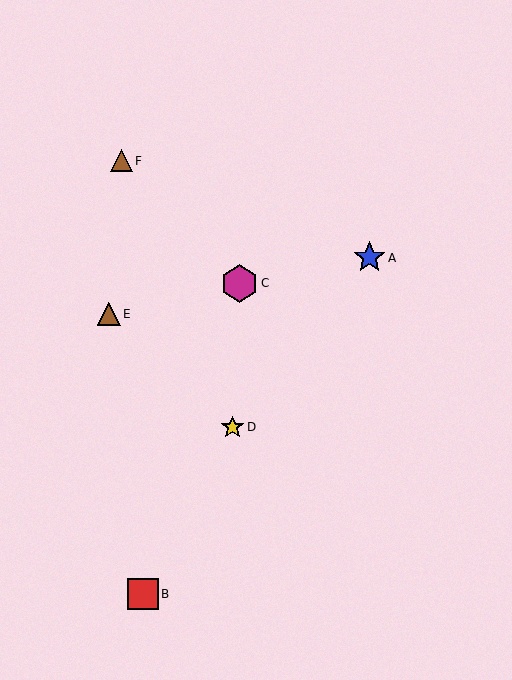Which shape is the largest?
The magenta hexagon (labeled C) is the largest.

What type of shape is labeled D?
Shape D is a yellow star.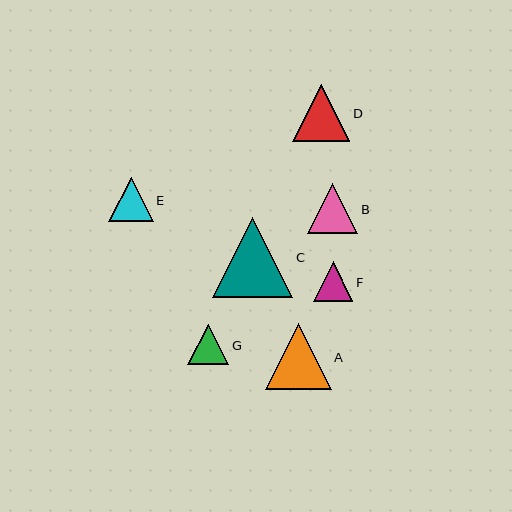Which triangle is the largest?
Triangle C is the largest with a size of approximately 80 pixels.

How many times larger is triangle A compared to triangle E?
Triangle A is approximately 1.5 times the size of triangle E.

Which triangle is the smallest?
Triangle F is the smallest with a size of approximately 40 pixels.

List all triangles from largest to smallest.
From largest to smallest: C, A, D, B, E, G, F.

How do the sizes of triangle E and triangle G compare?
Triangle E and triangle G are approximately the same size.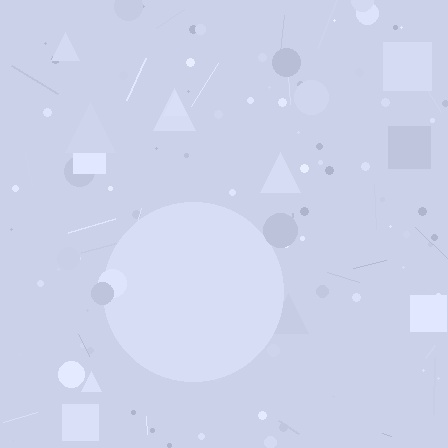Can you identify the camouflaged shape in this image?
The camouflaged shape is a circle.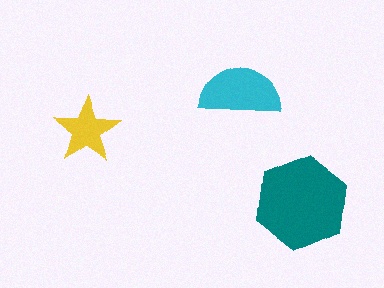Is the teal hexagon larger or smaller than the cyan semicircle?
Larger.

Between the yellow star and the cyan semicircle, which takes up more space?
The cyan semicircle.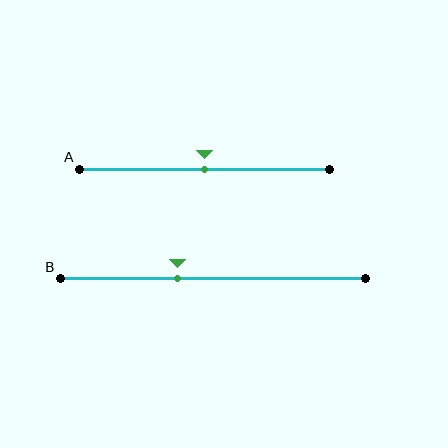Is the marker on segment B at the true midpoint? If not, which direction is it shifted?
No, the marker on segment B is shifted to the left by about 11% of the segment length.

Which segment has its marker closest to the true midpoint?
Segment A has its marker closest to the true midpoint.